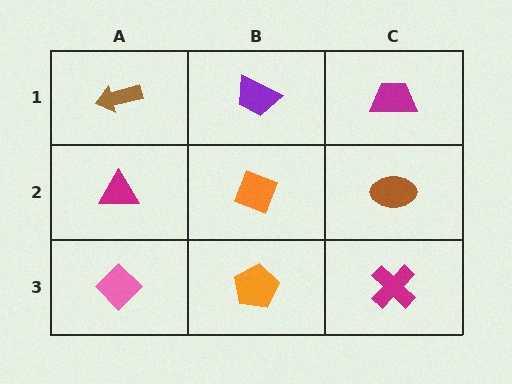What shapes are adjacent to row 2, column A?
A brown arrow (row 1, column A), a pink diamond (row 3, column A), an orange diamond (row 2, column B).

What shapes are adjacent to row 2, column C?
A magenta trapezoid (row 1, column C), a magenta cross (row 3, column C), an orange diamond (row 2, column B).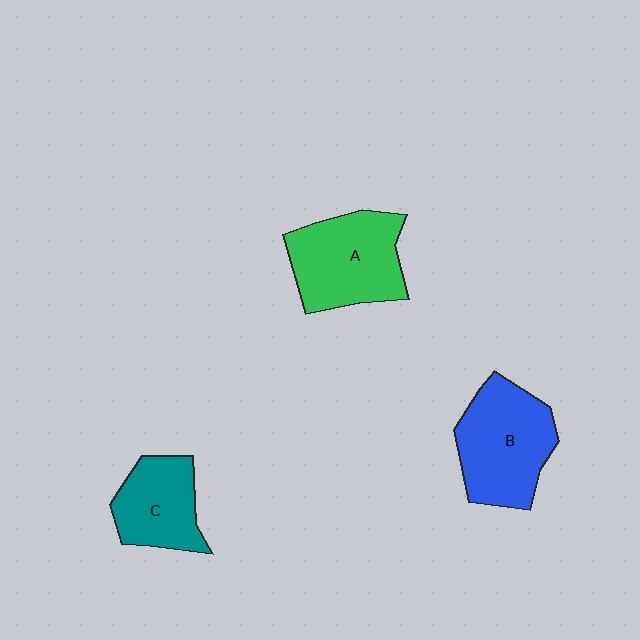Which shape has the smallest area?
Shape C (teal).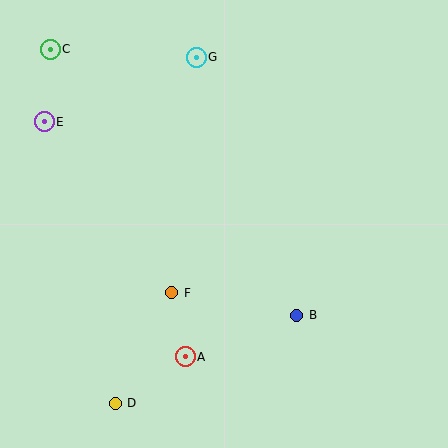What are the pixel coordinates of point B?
Point B is at (297, 315).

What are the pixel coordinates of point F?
Point F is at (172, 293).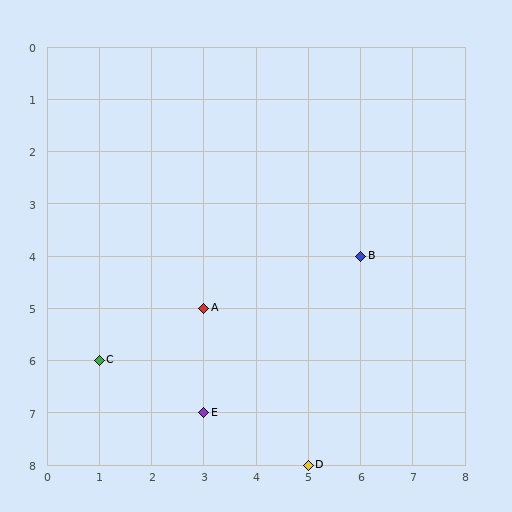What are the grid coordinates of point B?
Point B is at grid coordinates (6, 4).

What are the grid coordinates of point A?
Point A is at grid coordinates (3, 5).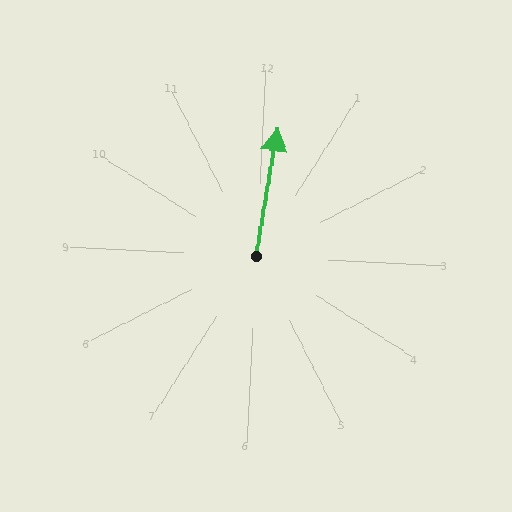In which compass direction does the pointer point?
North.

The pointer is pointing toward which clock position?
Roughly 12 o'clock.